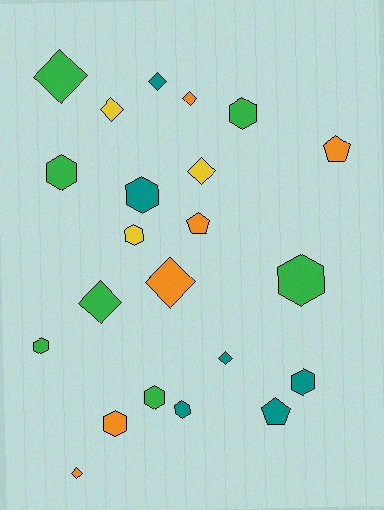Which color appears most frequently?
Green, with 7 objects.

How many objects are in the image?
There are 22 objects.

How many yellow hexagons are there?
There is 1 yellow hexagon.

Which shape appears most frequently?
Hexagon, with 10 objects.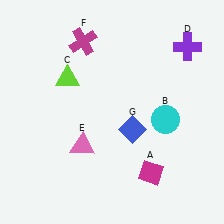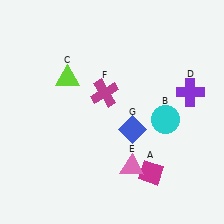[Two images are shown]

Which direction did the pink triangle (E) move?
The pink triangle (E) moved right.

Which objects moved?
The objects that moved are: the purple cross (D), the pink triangle (E), the magenta cross (F).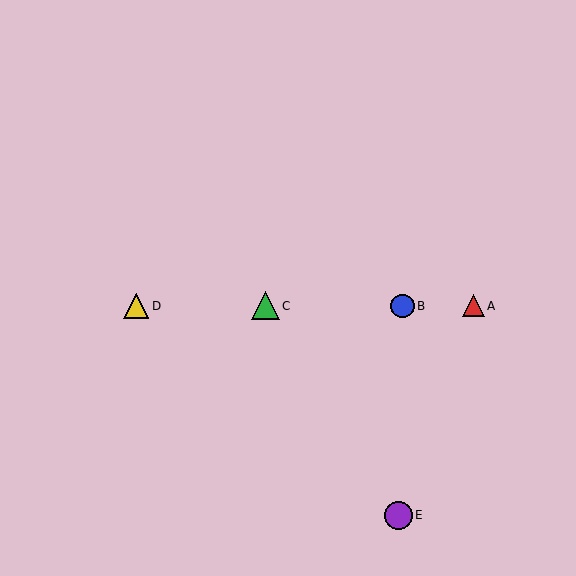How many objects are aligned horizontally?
4 objects (A, B, C, D) are aligned horizontally.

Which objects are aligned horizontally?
Objects A, B, C, D are aligned horizontally.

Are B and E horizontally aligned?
No, B is at y≈306 and E is at y≈516.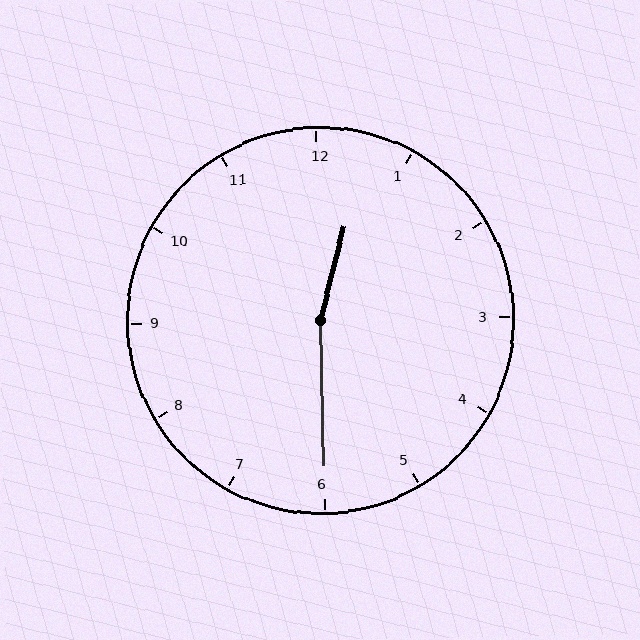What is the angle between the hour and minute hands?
Approximately 165 degrees.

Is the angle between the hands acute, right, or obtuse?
It is obtuse.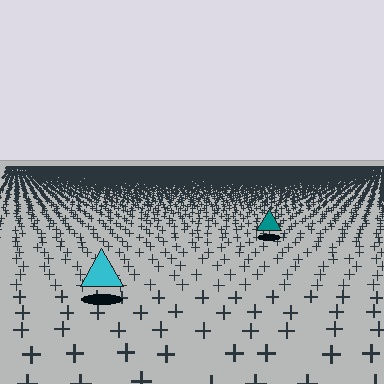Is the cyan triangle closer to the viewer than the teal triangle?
Yes. The cyan triangle is closer — you can tell from the texture gradient: the ground texture is coarser near it.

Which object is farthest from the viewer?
The teal triangle is farthest from the viewer. It appears smaller and the ground texture around it is denser.